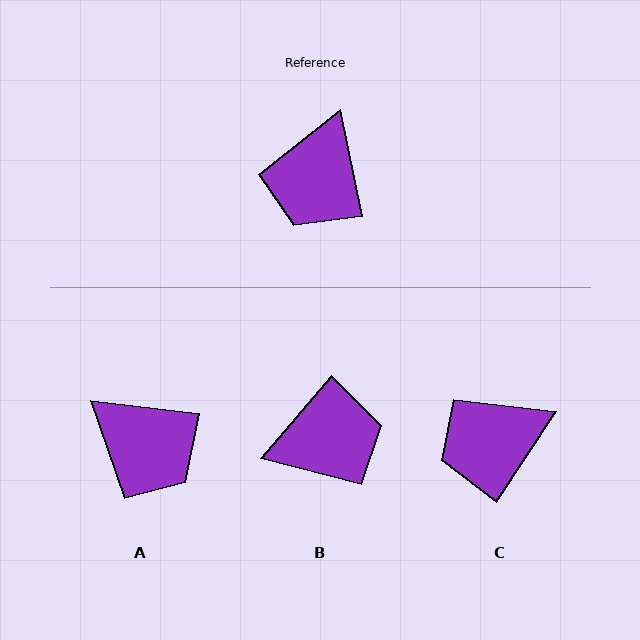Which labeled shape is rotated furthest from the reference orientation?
B, about 127 degrees away.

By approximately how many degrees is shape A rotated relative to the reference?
Approximately 71 degrees counter-clockwise.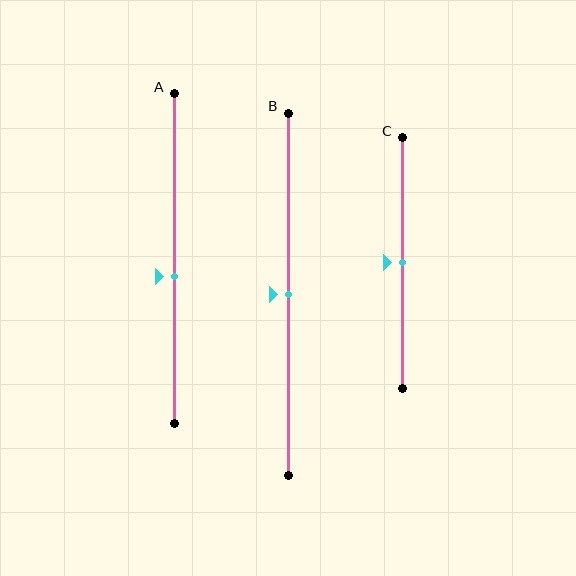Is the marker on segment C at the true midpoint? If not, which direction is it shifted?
Yes, the marker on segment C is at the true midpoint.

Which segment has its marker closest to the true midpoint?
Segment B has its marker closest to the true midpoint.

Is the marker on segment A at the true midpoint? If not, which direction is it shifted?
No, the marker on segment A is shifted downward by about 5% of the segment length.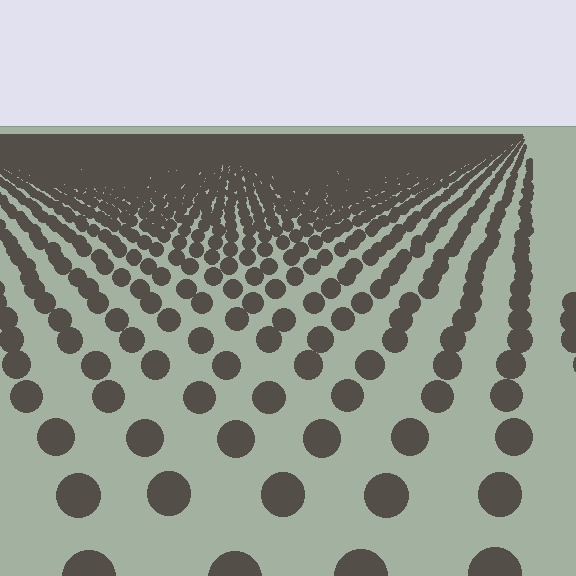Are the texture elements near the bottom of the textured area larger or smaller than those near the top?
Larger. Near the bottom, elements are closer to the viewer and appear at a bigger on-screen size.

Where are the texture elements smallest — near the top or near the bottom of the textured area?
Near the top.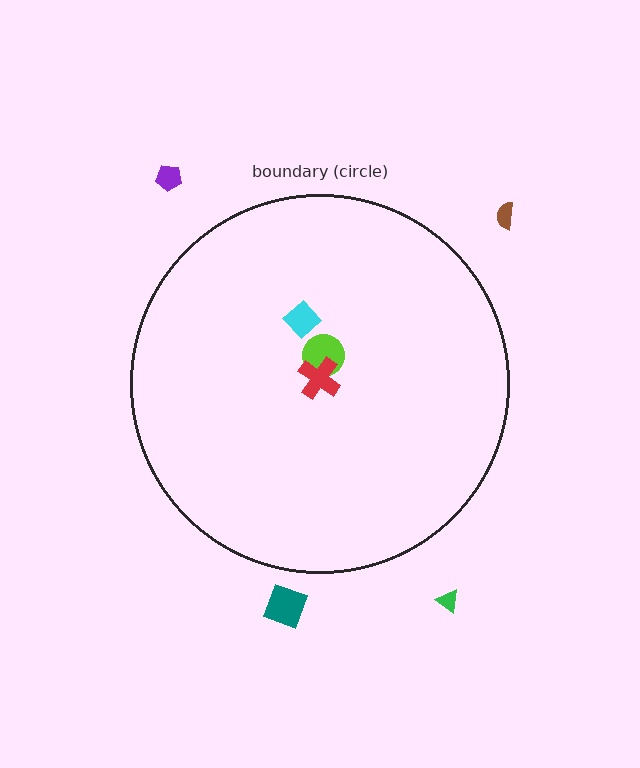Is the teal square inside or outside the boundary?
Outside.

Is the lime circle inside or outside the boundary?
Inside.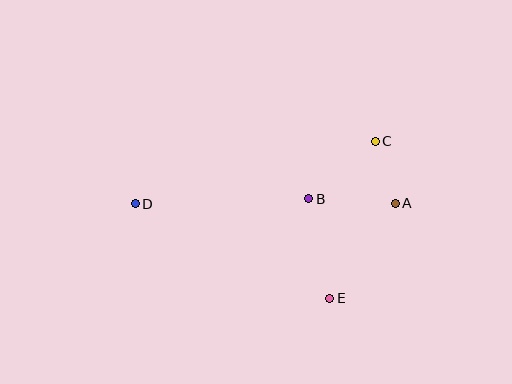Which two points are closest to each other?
Points A and C are closest to each other.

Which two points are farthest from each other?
Points A and D are farthest from each other.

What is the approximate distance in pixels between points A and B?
The distance between A and B is approximately 87 pixels.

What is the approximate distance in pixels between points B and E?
The distance between B and E is approximately 102 pixels.